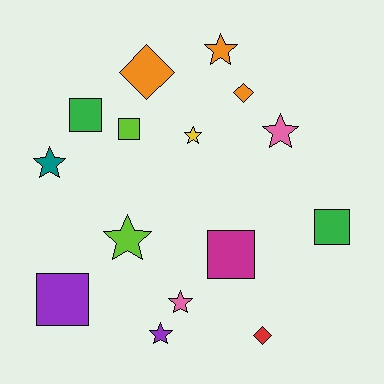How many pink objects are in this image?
There are 2 pink objects.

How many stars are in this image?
There are 7 stars.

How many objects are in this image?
There are 15 objects.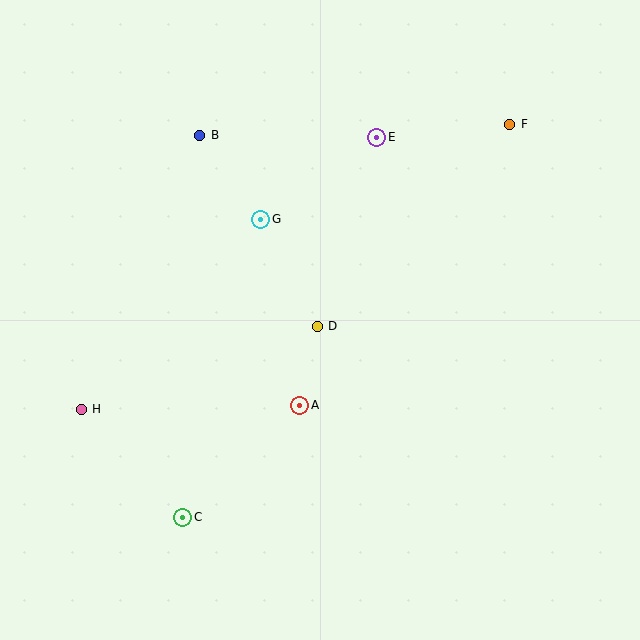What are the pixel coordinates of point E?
Point E is at (377, 137).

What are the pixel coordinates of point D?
Point D is at (317, 326).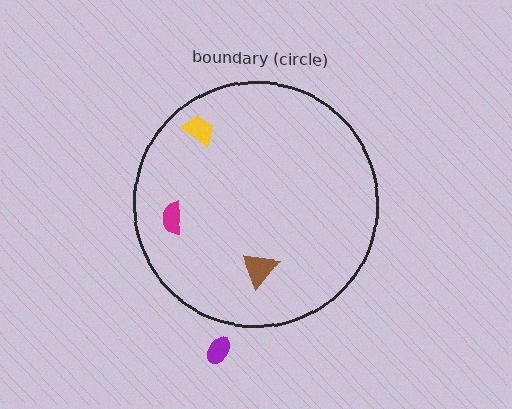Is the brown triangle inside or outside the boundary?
Inside.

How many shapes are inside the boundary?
3 inside, 1 outside.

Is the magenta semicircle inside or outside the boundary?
Inside.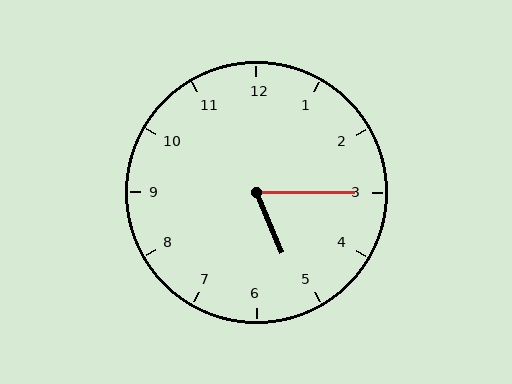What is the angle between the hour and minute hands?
Approximately 68 degrees.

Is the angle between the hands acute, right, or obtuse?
It is acute.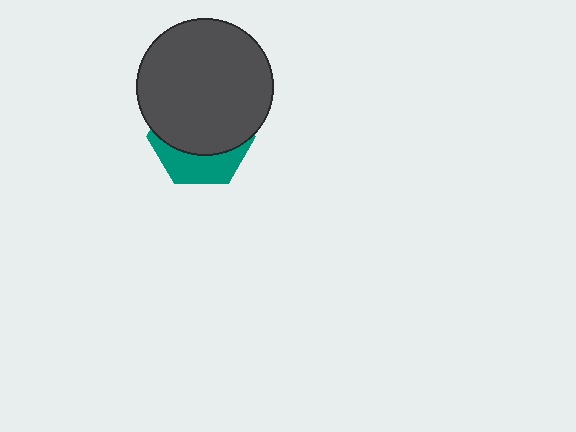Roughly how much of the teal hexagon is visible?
A small part of it is visible (roughly 34%).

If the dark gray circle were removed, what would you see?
You would see the complete teal hexagon.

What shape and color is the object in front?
The object in front is a dark gray circle.